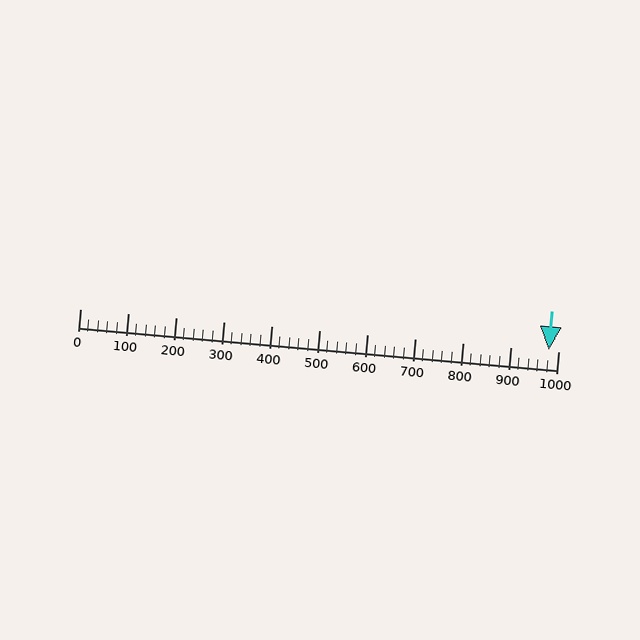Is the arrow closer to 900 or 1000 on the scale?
The arrow is closer to 1000.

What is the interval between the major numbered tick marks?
The major tick marks are spaced 100 units apart.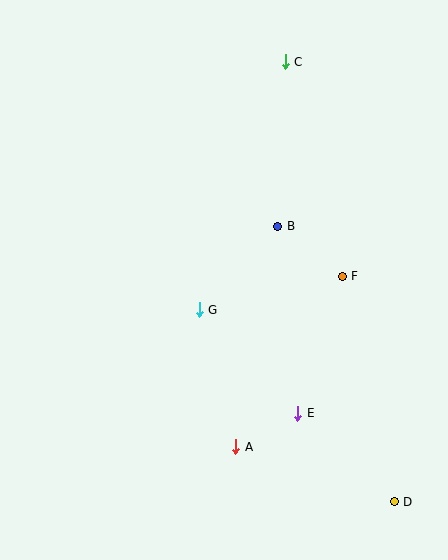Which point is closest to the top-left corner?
Point C is closest to the top-left corner.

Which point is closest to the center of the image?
Point G at (199, 310) is closest to the center.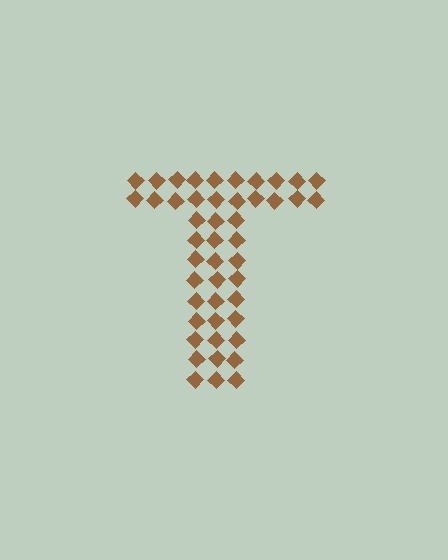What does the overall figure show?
The overall figure shows the letter T.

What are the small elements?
The small elements are diamonds.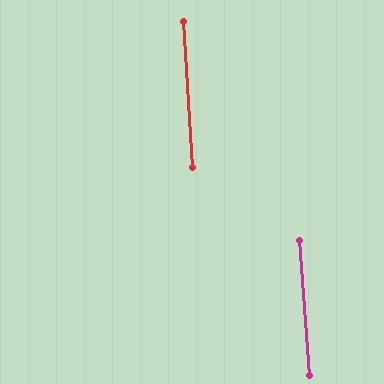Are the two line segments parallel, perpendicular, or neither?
Parallel — their directions differ by only 1.0°.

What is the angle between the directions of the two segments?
Approximately 1 degree.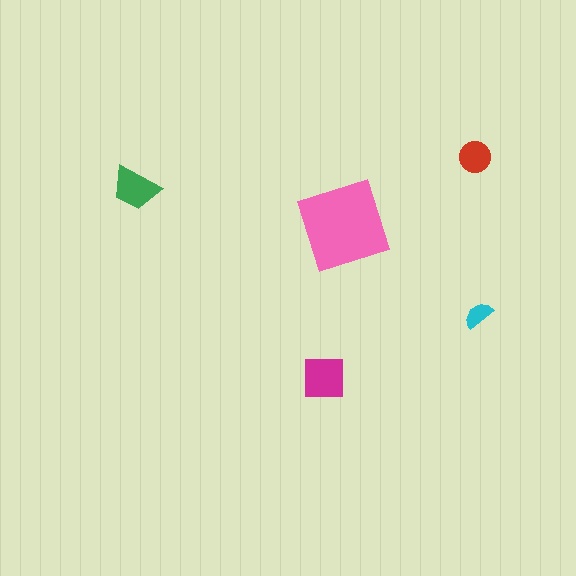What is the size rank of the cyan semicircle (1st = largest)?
5th.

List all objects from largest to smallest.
The pink diamond, the magenta square, the green trapezoid, the red circle, the cyan semicircle.